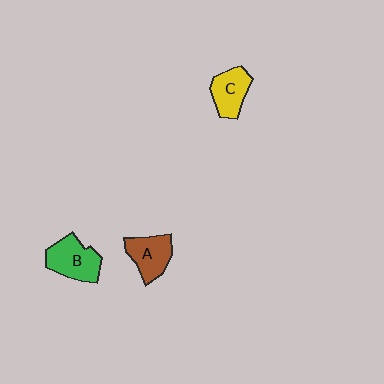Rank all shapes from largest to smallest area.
From largest to smallest: B (green), A (brown), C (yellow).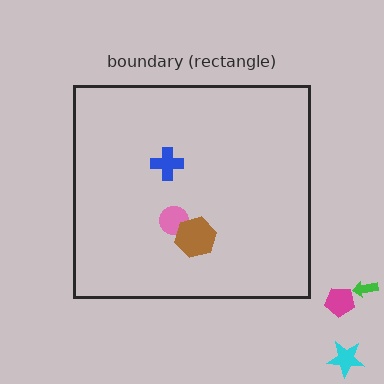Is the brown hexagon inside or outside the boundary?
Inside.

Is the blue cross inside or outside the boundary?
Inside.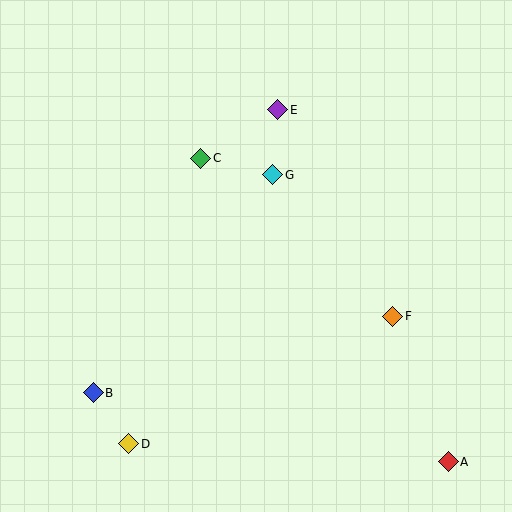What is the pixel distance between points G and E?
The distance between G and E is 65 pixels.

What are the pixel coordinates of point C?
Point C is at (201, 158).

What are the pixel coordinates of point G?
Point G is at (273, 175).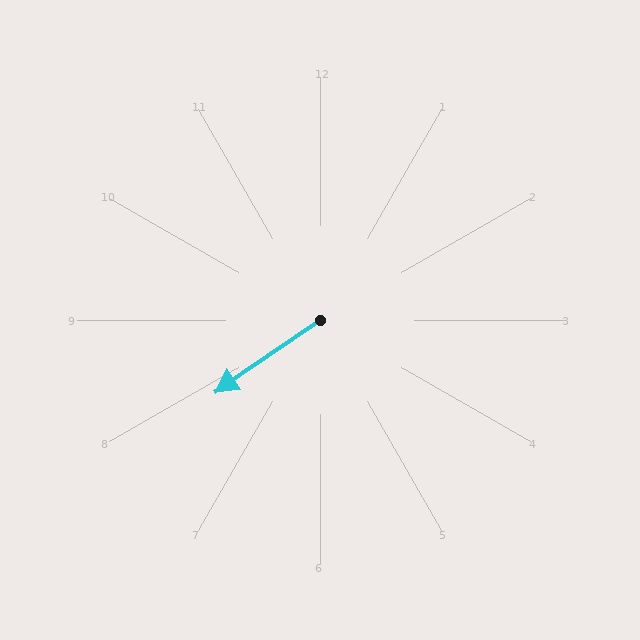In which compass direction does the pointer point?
Southwest.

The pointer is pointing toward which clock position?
Roughly 8 o'clock.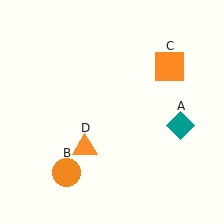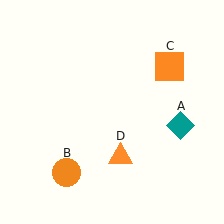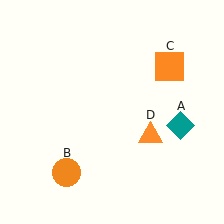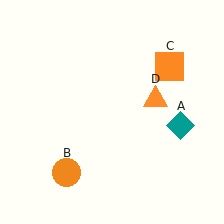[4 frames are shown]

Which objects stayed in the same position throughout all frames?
Teal diamond (object A) and orange circle (object B) and orange square (object C) remained stationary.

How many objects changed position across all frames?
1 object changed position: orange triangle (object D).